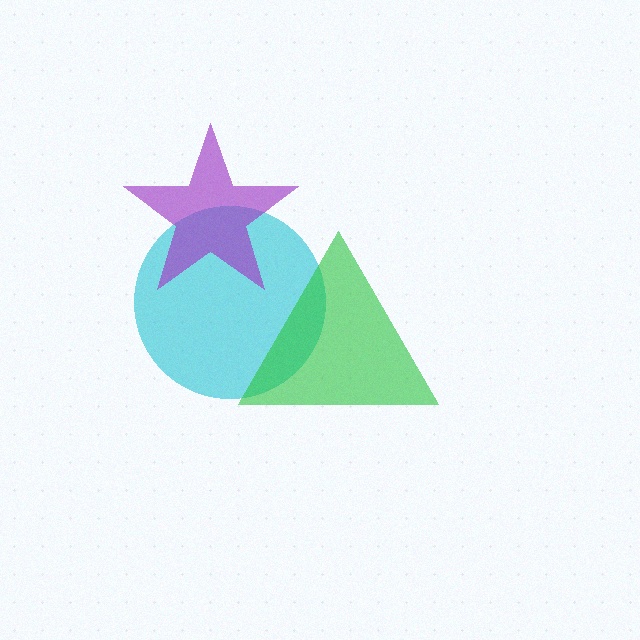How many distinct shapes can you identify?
There are 3 distinct shapes: a cyan circle, a purple star, a green triangle.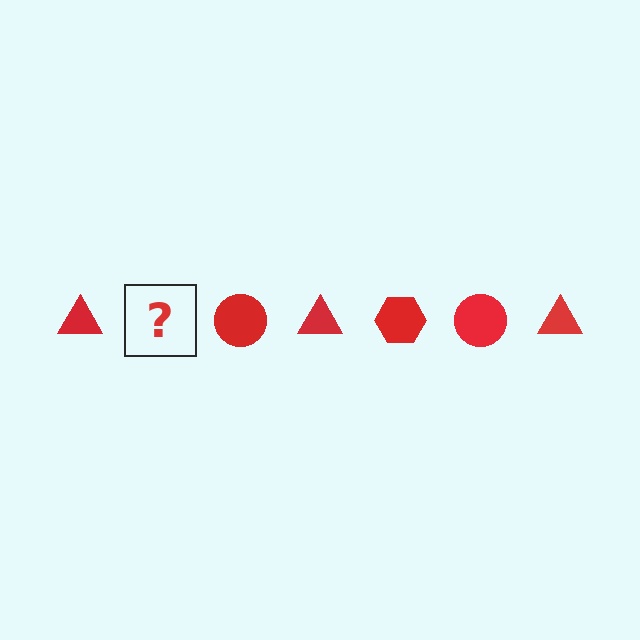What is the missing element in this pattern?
The missing element is a red hexagon.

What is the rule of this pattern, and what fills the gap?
The rule is that the pattern cycles through triangle, hexagon, circle shapes in red. The gap should be filled with a red hexagon.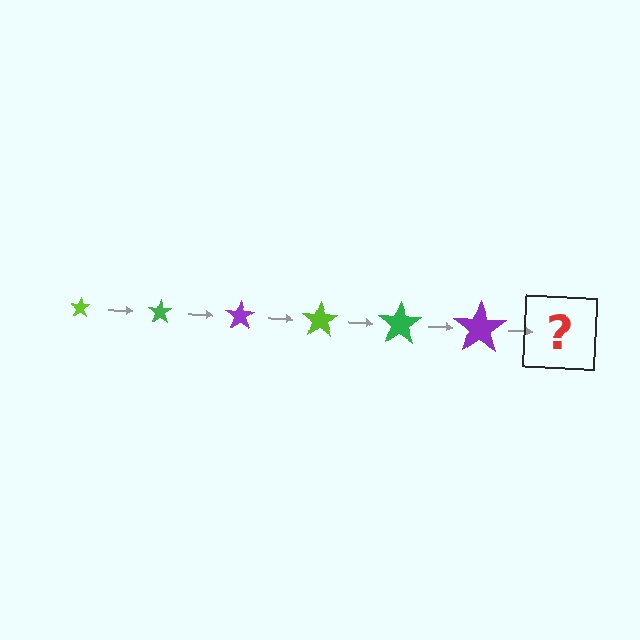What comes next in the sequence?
The next element should be a lime star, larger than the previous one.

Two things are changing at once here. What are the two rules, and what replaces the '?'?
The two rules are that the star grows larger each step and the color cycles through lime, green, and purple. The '?' should be a lime star, larger than the previous one.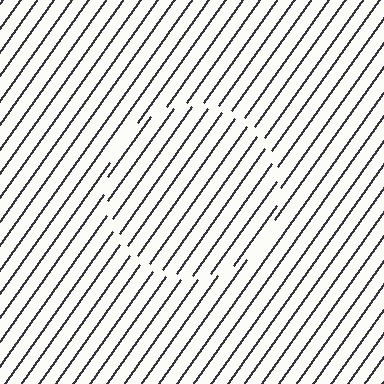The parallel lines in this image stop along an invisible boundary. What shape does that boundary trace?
An illusory circle. The interior of the shape contains the same grating, shifted by half a period — the contour is defined by the phase discontinuity where line-ends from the inner and outer gratings abut.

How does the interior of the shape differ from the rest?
The interior of the shape contains the same grating, shifted by half a period — the contour is defined by the phase discontinuity where line-ends from the inner and outer gratings abut.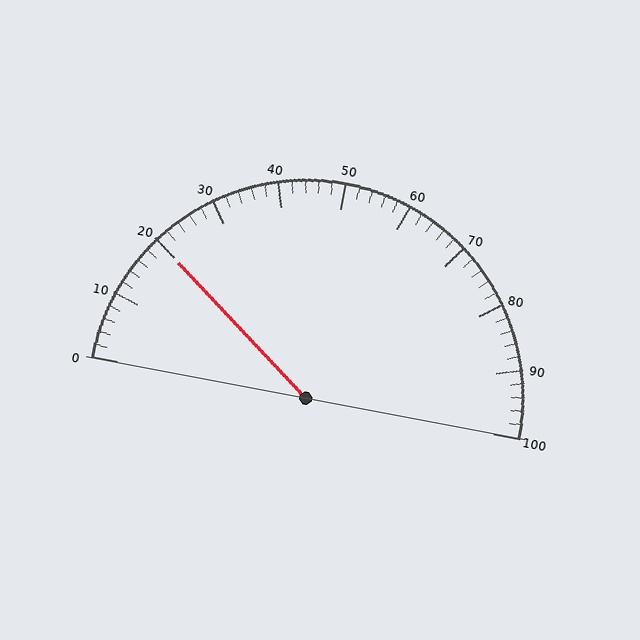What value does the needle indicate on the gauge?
The needle indicates approximately 20.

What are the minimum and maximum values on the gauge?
The gauge ranges from 0 to 100.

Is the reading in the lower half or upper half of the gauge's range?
The reading is in the lower half of the range (0 to 100).